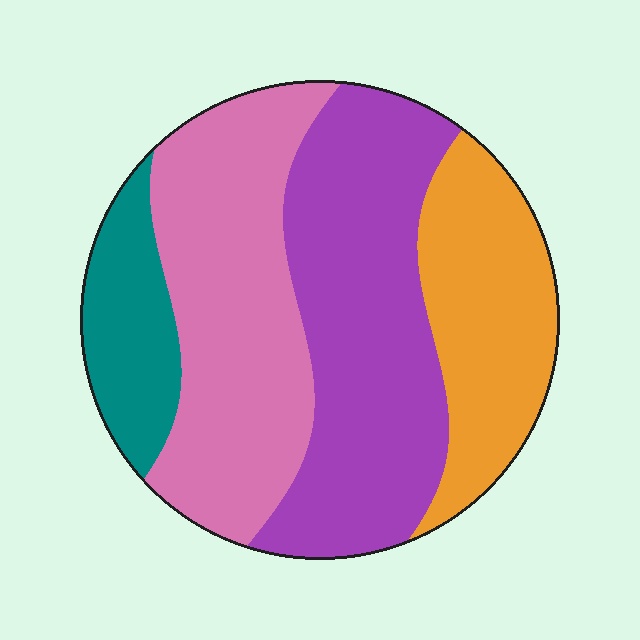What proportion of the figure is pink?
Pink covers 32% of the figure.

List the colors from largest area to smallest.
From largest to smallest: purple, pink, orange, teal.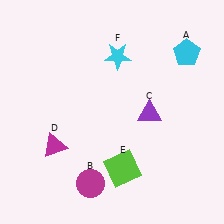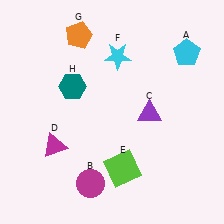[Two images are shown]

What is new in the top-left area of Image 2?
An orange pentagon (G) was added in the top-left area of Image 2.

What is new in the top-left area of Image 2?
A teal hexagon (H) was added in the top-left area of Image 2.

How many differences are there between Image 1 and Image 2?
There are 2 differences between the two images.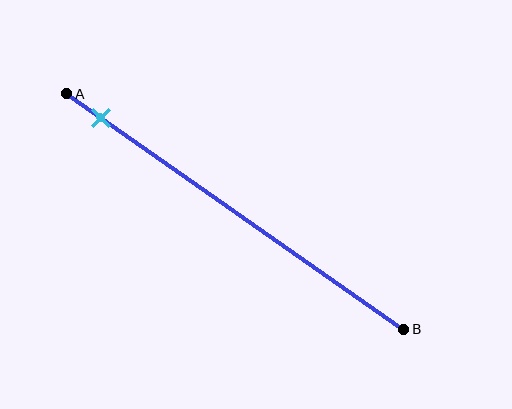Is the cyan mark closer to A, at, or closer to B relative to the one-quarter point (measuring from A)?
The cyan mark is closer to point A than the one-quarter point of segment AB.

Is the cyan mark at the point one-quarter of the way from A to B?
No, the mark is at about 10% from A, not at the 25% one-quarter point.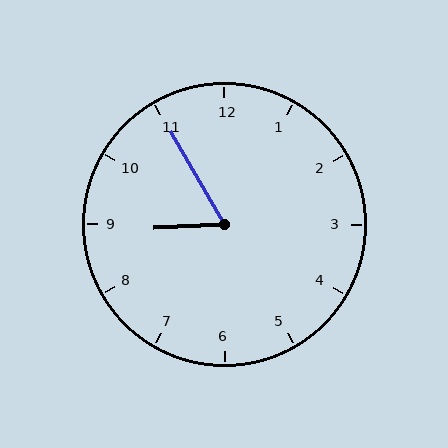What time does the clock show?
8:55.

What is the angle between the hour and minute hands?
Approximately 62 degrees.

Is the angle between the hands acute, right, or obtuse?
It is acute.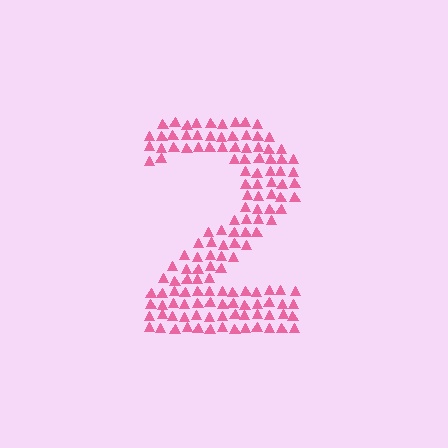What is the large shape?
The large shape is the digit 2.